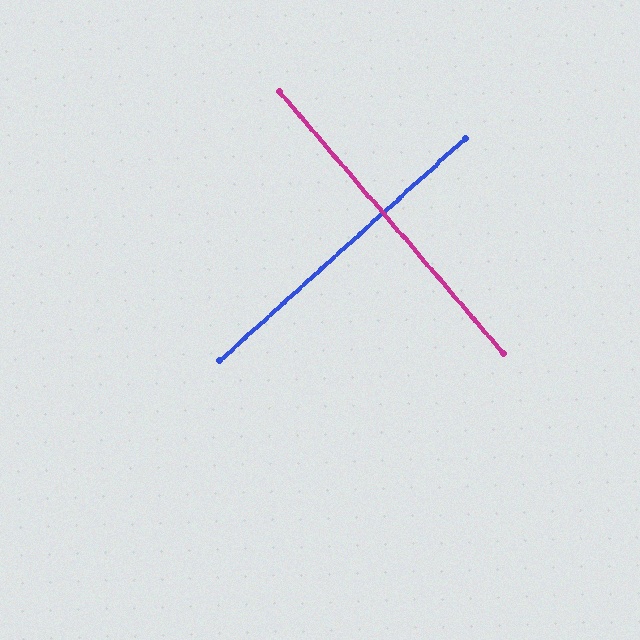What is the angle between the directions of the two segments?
Approximately 88 degrees.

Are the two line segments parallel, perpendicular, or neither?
Perpendicular — they meet at approximately 88°.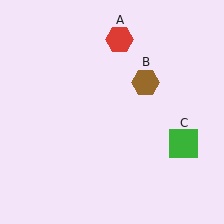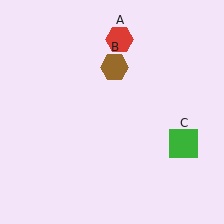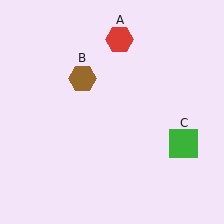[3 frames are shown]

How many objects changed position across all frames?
1 object changed position: brown hexagon (object B).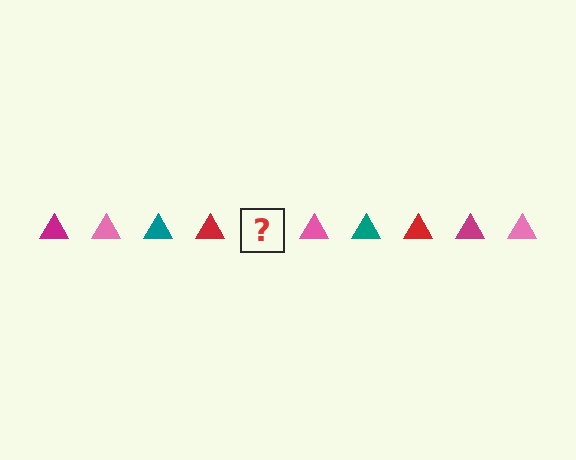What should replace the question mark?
The question mark should be replaced with a magenta triangle.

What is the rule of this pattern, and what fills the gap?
The rule is that the pattern cycles through magenta, pink, teal, red triangles. The gap should be filled with a magenta triangle.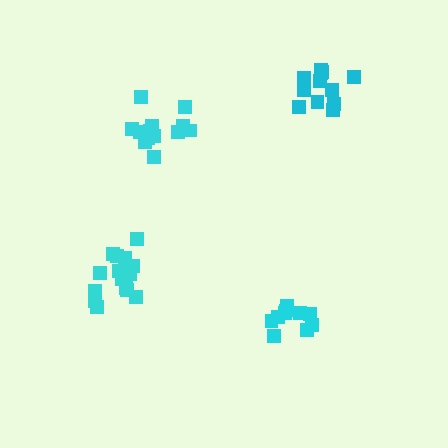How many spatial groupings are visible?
There are 4 spatial groupings.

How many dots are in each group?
Group 1: 10 dots, Group 2: 13 dots, Group 3: 12 dots, Group 4: 15 dots (50 total).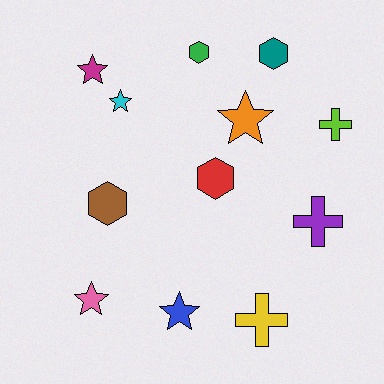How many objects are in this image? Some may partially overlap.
There are 12 objects.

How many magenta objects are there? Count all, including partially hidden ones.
There is 1 magenta object.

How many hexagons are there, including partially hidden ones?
There are 4 hexagons.